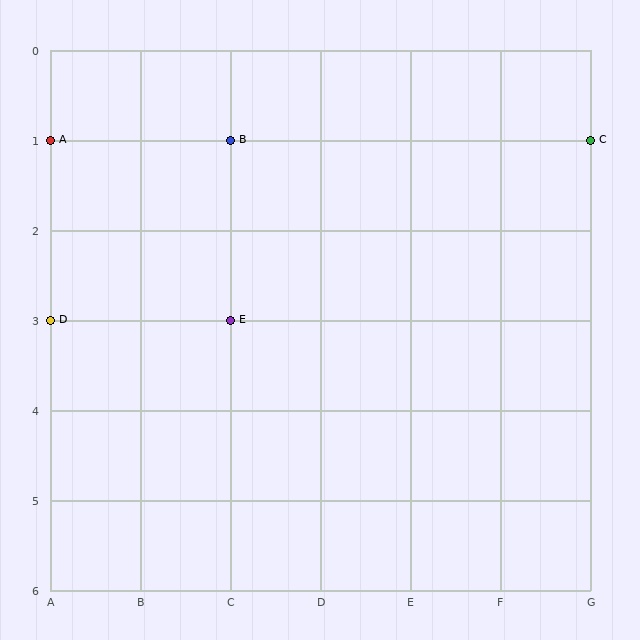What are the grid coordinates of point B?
Point B is at grid coordinates (C, 1).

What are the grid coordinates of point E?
Point E is at grid coordinates (C, 3).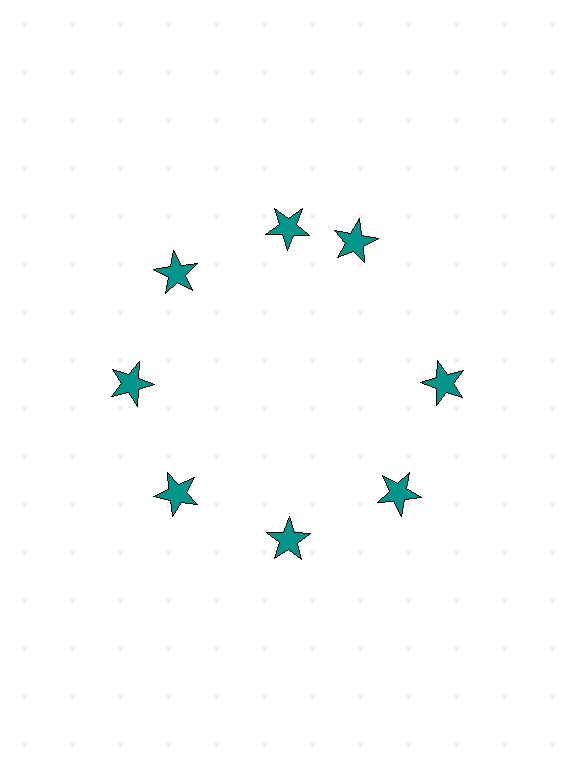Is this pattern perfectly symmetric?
No. The 8 teal stars are arranged in a ring, but one element near the 2 o'clock position is rotated out of alignment along the ring, breaking the 8-fold rotational symmetry.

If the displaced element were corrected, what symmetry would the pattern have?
It would have 8-fold rotational symmetry — the pattern would map onto itself every 45 degrees.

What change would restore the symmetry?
The symmetry would be restored by rotating it back into even spacing with its neighbors so that all 8 stars sit at equal angles and equal distance from the center.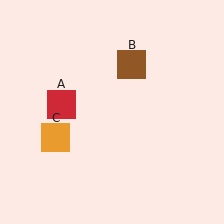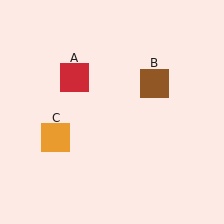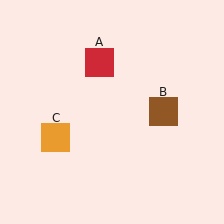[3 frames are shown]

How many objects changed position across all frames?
2 objects changed position: red square (object A), brown square (object B).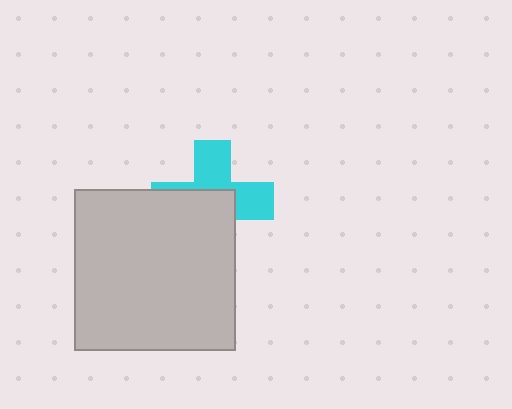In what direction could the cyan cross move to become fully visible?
The cyan cross could move toward the upper-right. That would shift it out from behind the light gray square entirely.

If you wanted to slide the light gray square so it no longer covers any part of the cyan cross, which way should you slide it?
Slide it toward the lower-left — that is the most direct way to separate the two shapes.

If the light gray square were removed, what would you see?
You would see the complete cyan cross.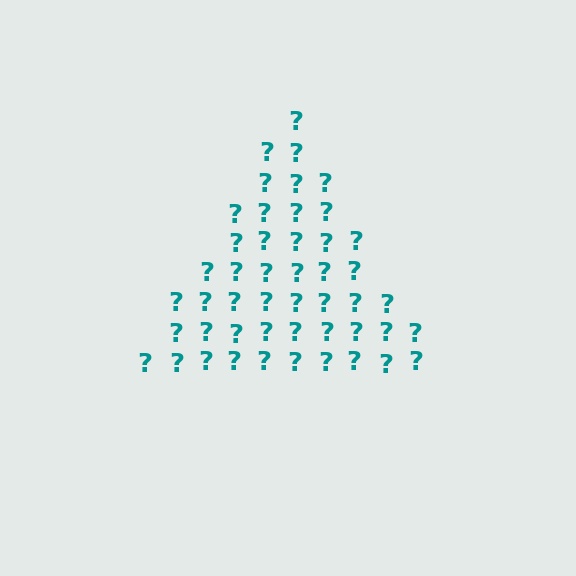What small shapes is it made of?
It is made of small question marks.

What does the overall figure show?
The overall figure shows a triangle.